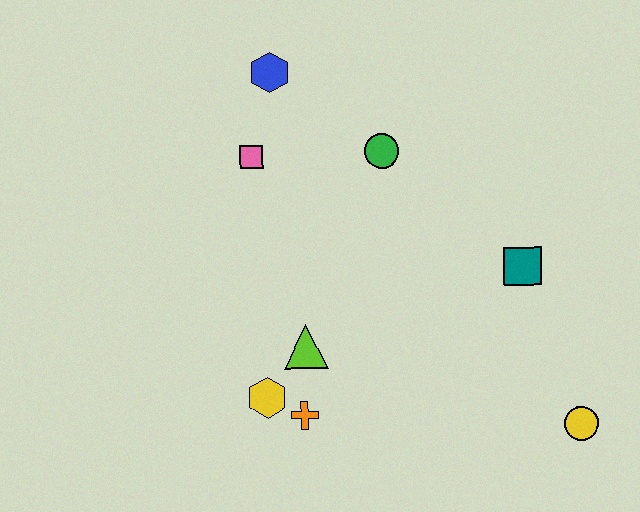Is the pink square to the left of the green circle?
Yes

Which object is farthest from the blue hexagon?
The yellow circle is farthest from the blue hexagon.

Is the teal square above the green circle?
No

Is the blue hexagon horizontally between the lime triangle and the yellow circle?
No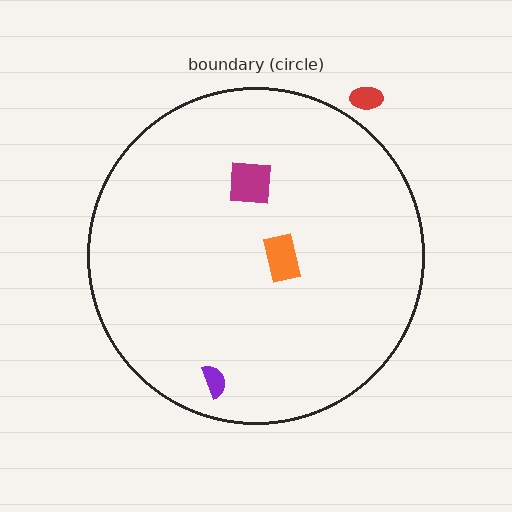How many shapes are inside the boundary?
3 inside, 1 outside.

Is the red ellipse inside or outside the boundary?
Outside.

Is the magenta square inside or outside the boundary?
Inside.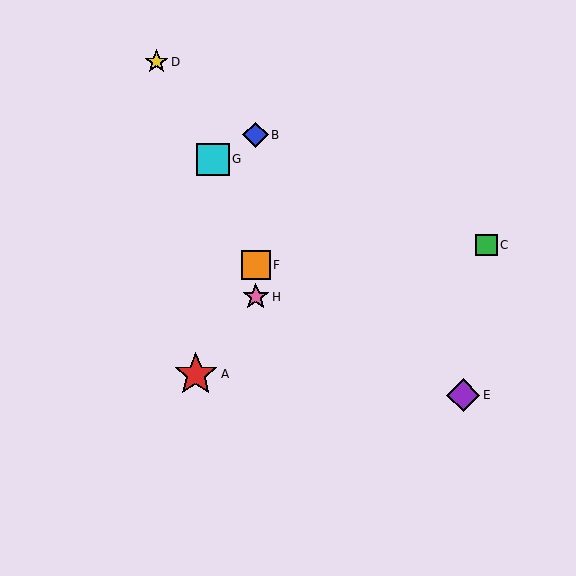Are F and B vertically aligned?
Yes, both are at x≈256.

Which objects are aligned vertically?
Objects B, F, H are aligned vertically.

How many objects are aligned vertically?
3 objects (B, F, H) are aligned vertically.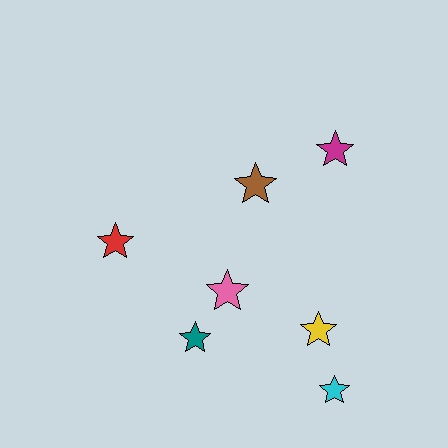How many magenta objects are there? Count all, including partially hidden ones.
There is 1 magenta object.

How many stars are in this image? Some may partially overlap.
There are 7 stars.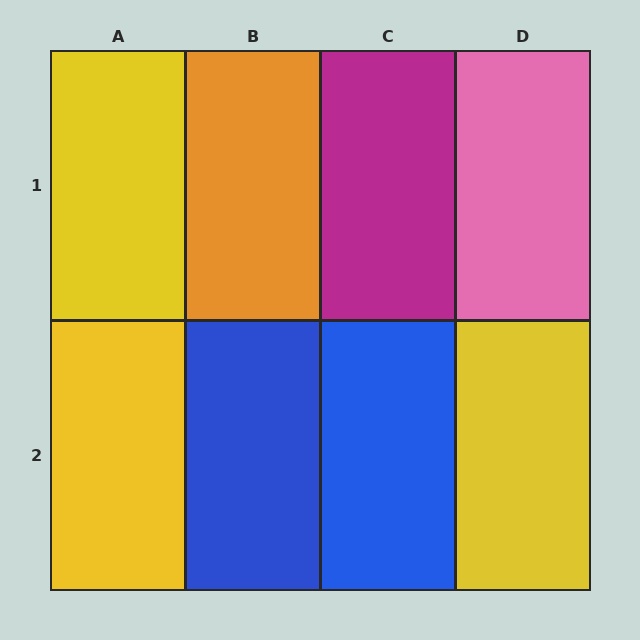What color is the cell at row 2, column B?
Blue.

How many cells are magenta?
1 cell is magenta.